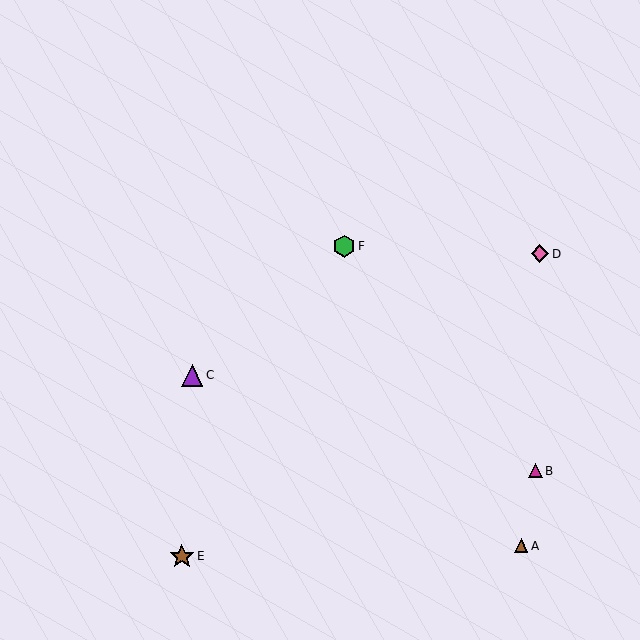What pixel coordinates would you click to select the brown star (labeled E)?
Click at (182, 556) to select the brown star E.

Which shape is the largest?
The brown star (labeled E) is the largest.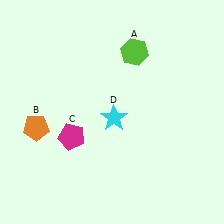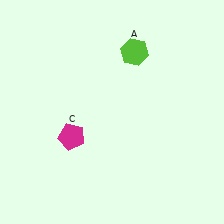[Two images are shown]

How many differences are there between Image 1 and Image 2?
There are 2 differences between the two images.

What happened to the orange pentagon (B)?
The orange pentagon (B) was removed in Image 2. It was in the bottom-left area of Image 1.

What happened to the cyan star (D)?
The cyan star (D) was removed in Image 2. It was in the bottom-right area of Image 1.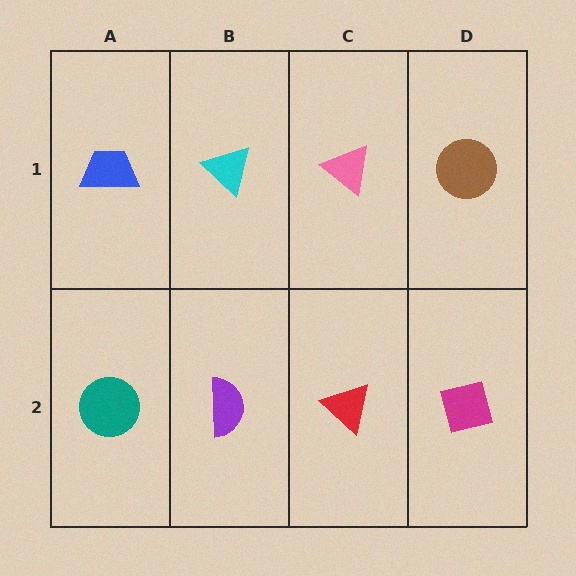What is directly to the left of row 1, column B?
A blue trapezoid.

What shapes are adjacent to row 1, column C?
A red triangle (row 2, column C), a cyan triangle (row 1, column B), a brown circle (row 1, column D).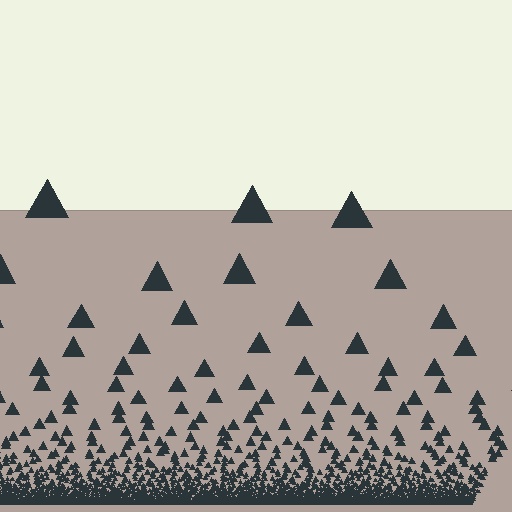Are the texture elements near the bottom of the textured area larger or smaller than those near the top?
Smaller. The gradient is inverted — elements near the bottom are smaller and denser.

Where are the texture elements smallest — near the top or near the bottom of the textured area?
Near the bottom.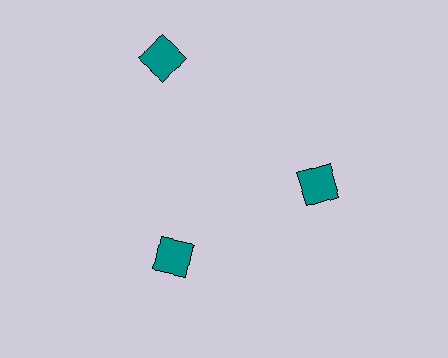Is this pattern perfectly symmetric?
No. The 3 teal diamonds are arranged in a ring, but one element near the 11 o'clock position is pushed outward from the center, breaking the 3-fold rotational symmetry.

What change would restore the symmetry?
The symmetry would be restored by moving it inward, back onto the ring so that all 3 diamonds sit at equal angles and equal distance from the center.